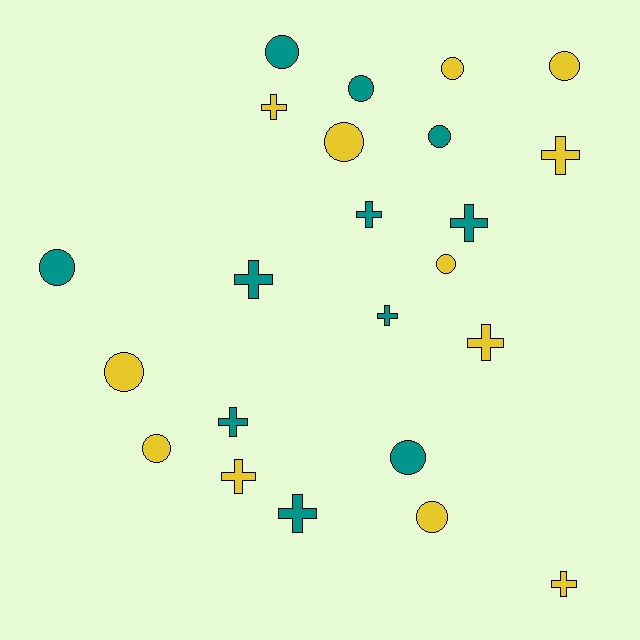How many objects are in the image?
There are 23 objects.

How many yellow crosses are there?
There are 5 yellow crosses.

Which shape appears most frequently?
Circle, with 12 objects.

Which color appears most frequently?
Yellow, with 12 objects.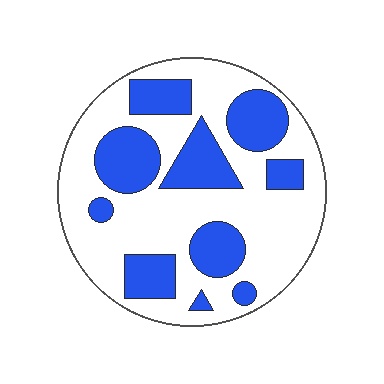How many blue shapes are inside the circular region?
10.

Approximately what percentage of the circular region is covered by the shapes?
Approximately 35%.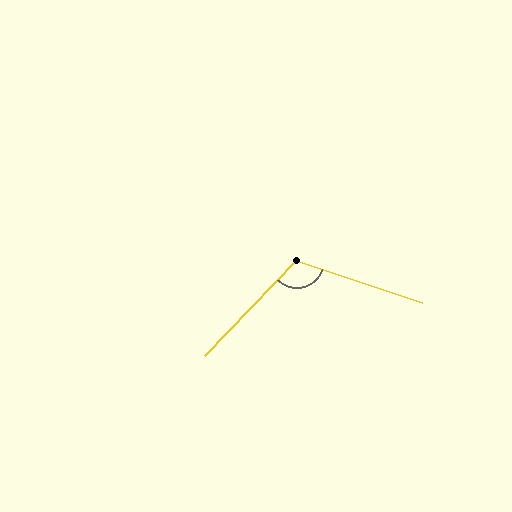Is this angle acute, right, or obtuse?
It is obtuse.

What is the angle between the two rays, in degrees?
Approximately 116 degrees.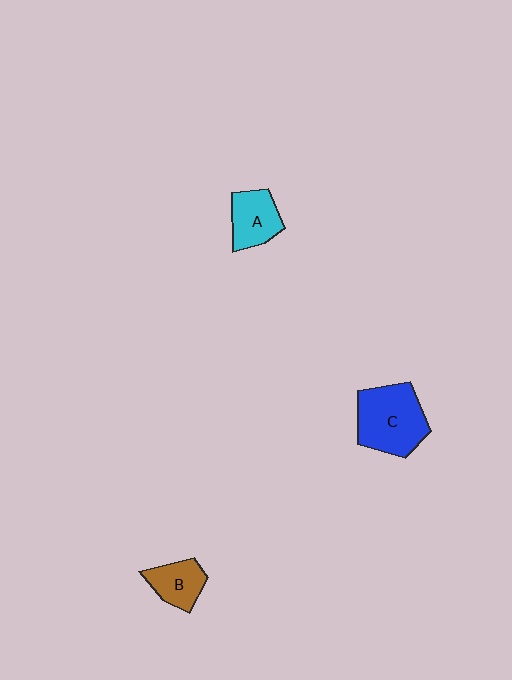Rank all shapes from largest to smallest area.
From largest to smallest: C (blue), A (cyan), B (brown).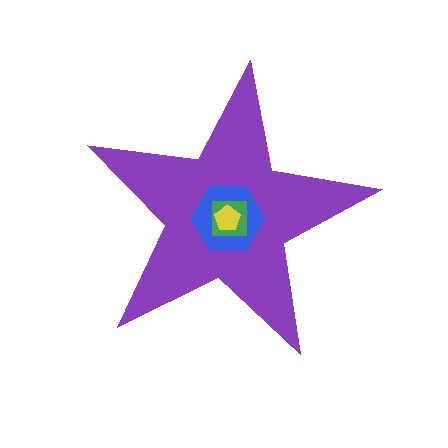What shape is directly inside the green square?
The yellow pentagon.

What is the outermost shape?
The purple star.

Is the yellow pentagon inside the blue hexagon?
Yes.